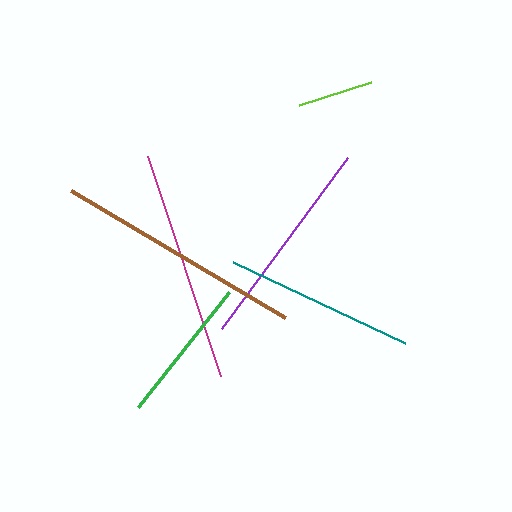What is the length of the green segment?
The green segment is approximately 147 pixels long.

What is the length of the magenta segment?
The magenta segment is approximately 232 pixels long.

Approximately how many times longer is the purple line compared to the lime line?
The purple line is approximately 2.8 times the length of the lime line.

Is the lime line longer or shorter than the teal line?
The teal line is longer than the lime line.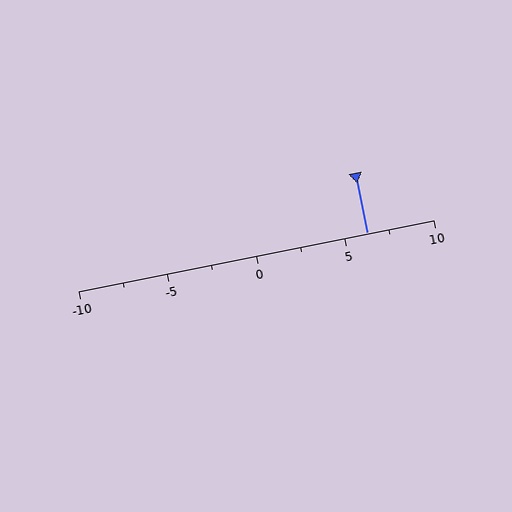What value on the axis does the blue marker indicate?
The marker indicates approximately 6.2.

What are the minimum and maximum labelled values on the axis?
The axis runs from -10 to 10.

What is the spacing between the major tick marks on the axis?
The major ticks are spaced 5 apart.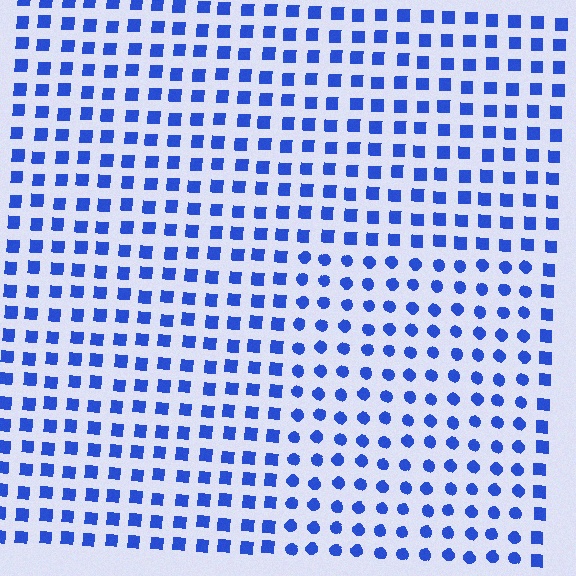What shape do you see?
I see a rectangle.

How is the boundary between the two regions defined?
The boundary is defined by a change in element shape: circles inside vs. squares outside. All elements share the same color and spacing.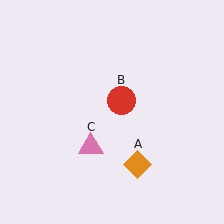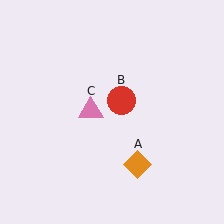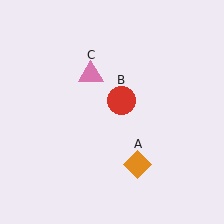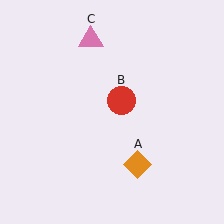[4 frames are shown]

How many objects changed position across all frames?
1 object changed position: pink triangle (object C).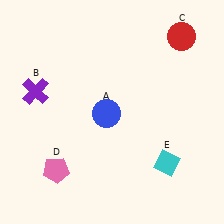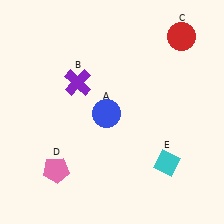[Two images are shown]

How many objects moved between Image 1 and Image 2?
1 object moved between the two images.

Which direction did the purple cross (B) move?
The purple cross (B) moved right.